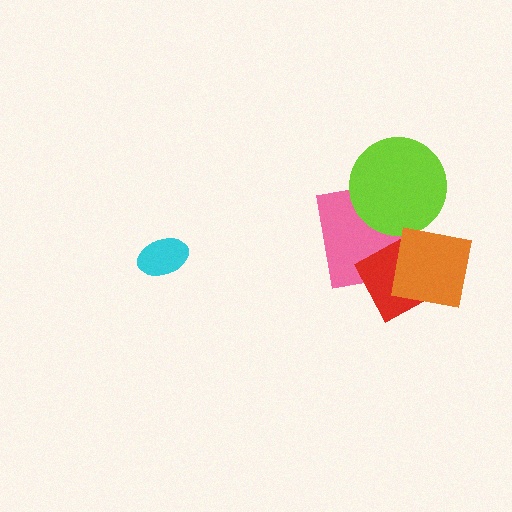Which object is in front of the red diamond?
The orange square is in front of the red diamond.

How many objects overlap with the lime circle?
1 object overlaps with the lime circle.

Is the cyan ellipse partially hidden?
No, no other shape covers it.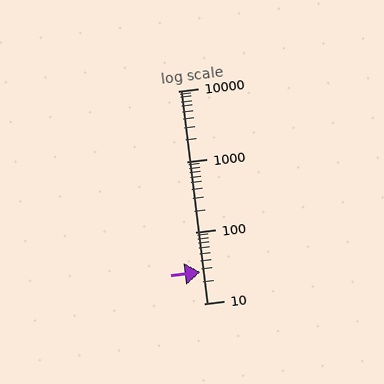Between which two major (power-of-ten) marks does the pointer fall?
The pointer is between 10 and 100.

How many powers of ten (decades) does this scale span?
The scale spans 3 decades, from 10 to 10000.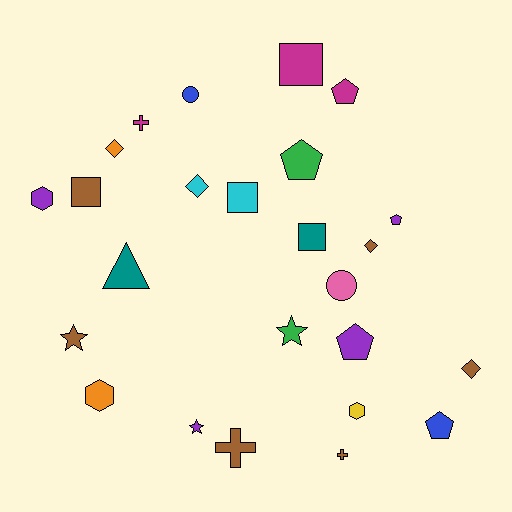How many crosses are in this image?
There are 3 crosses.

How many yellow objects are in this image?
There is 1 yellow object.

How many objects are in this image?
There are 25 objects.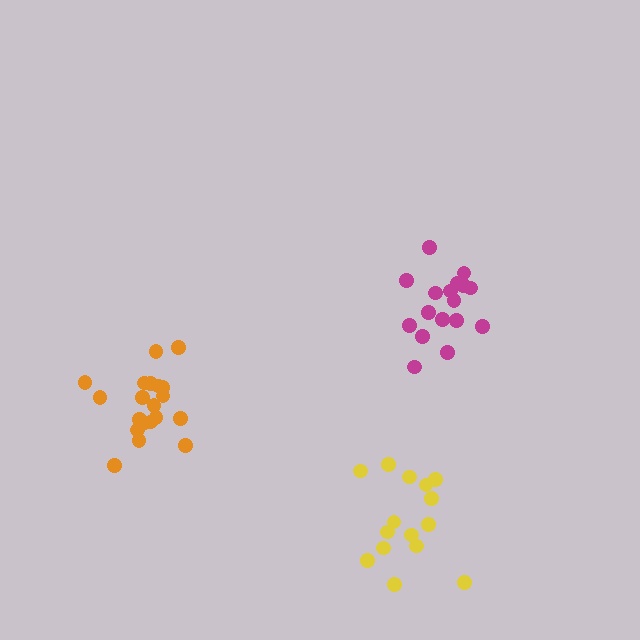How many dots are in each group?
Group 1: 17 dots, Group 2: 20 dots, Group 3: 15 dots (52 total).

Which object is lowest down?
The yellow cluster is bottommost.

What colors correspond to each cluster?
The clusters are colored: magenta, orange, yellow.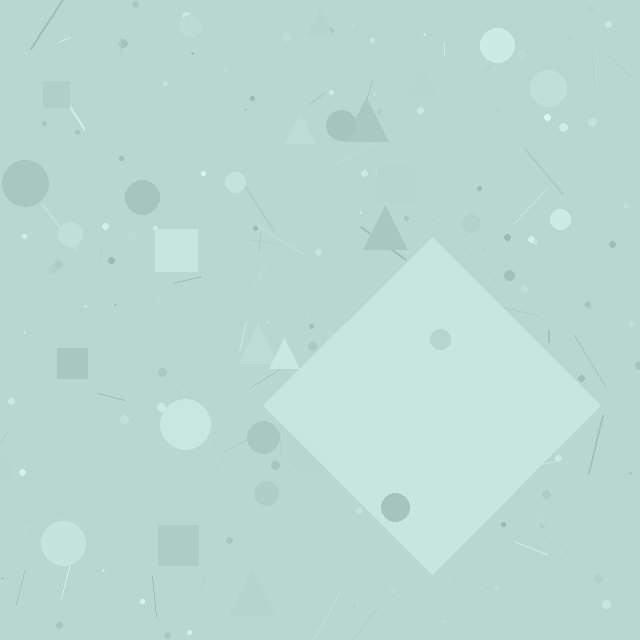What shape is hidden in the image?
A diamond is hidden in the image.